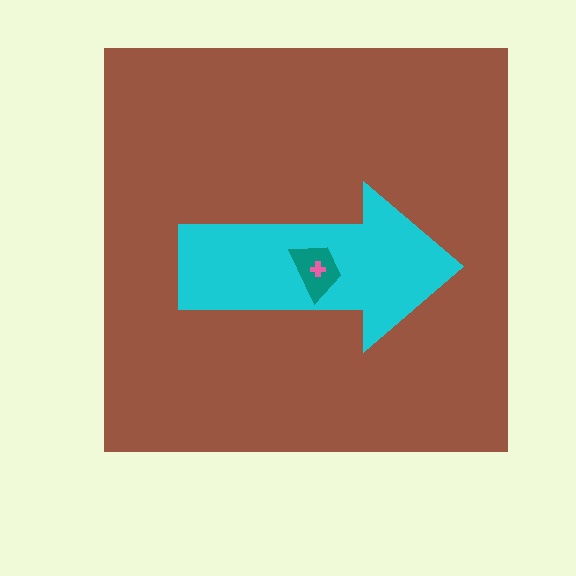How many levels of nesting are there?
4.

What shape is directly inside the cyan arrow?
The teal trapezoid.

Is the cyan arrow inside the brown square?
Yes.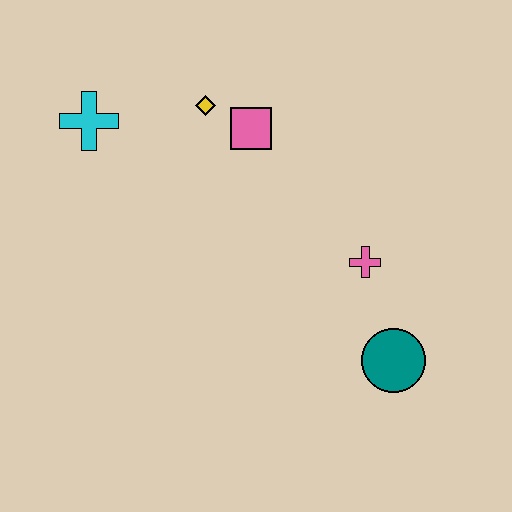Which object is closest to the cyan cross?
The yellow diamond is closest to the cyan cross.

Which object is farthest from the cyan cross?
The teal circle is farthest from the cyan cross.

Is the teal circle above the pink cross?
No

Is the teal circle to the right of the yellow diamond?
Yes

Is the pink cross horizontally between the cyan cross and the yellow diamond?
No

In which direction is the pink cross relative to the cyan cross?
The pink cross is to the right of the cyan cross.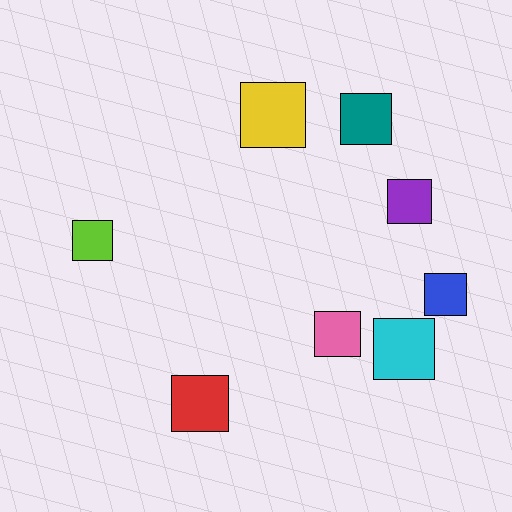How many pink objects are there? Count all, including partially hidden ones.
There is 1 pink object.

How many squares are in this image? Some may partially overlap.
There are 8 squares.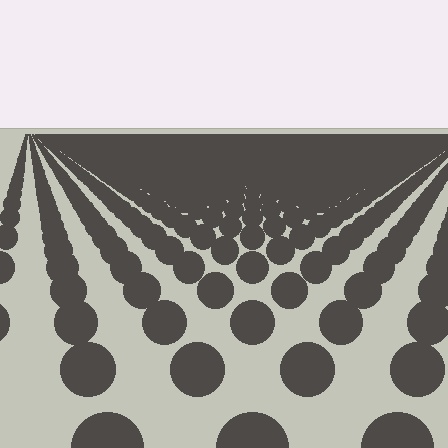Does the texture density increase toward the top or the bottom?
Density increases toward the top.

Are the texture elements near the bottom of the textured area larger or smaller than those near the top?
Larger. Near the bottom, elements are closer to the viewer and appear at a bigger on-screen size.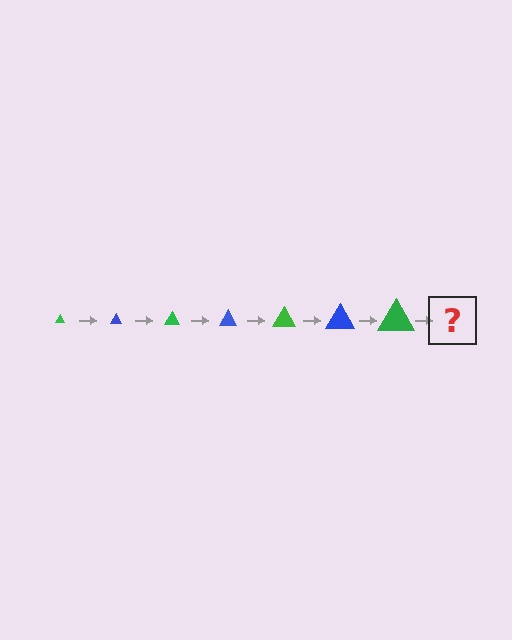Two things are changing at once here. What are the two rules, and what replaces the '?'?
The two rules are that the triangle grows larger each step and the color cycles through green and blue. The '?' should be a blue triangle, larger than the previous one.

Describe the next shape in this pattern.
It should be a blue triangle, larger than the previous one.